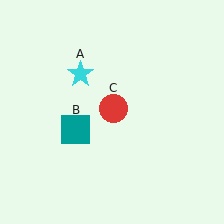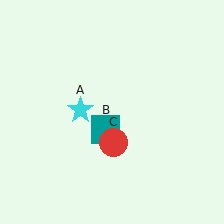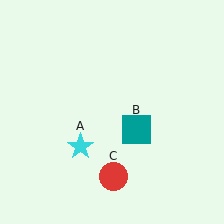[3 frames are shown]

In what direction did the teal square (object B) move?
The teal square (object B) moved right.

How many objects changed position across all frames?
3 objects changed position: cyan star (object A), teal square (object B), red circle (object C).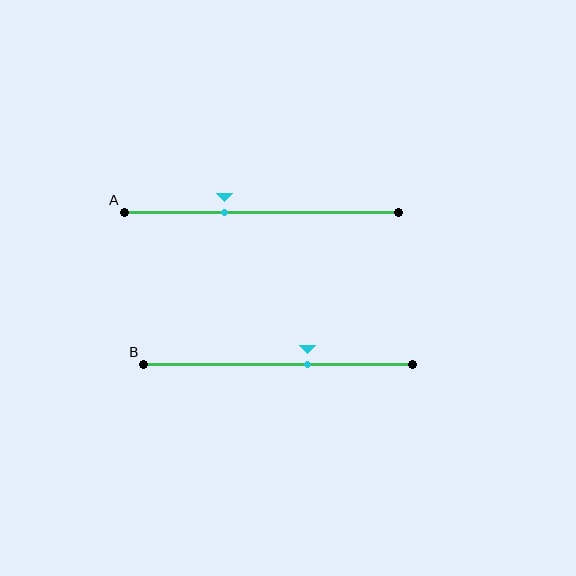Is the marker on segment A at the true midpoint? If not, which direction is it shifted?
No, the marker on segment A is shifted to the left by about 13% of the segment length.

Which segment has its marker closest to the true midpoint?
Segment B has its marker closest to the true midpoint.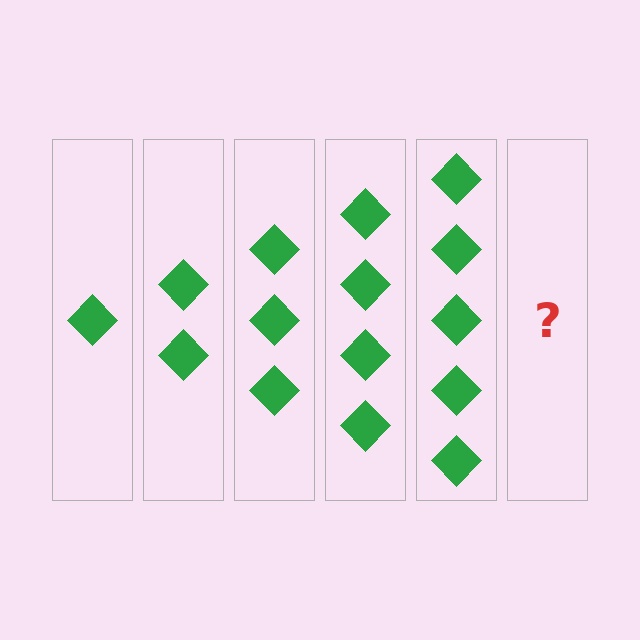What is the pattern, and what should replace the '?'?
The pattern is that each step adds one more diamond. The '?' should be 6 diamonds.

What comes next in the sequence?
The next element should be 6 diamonds.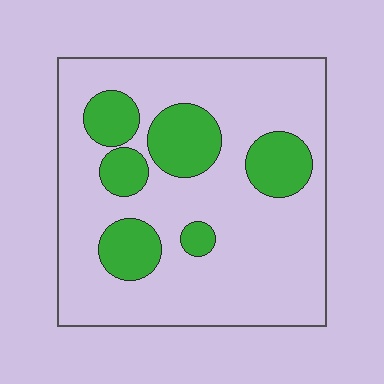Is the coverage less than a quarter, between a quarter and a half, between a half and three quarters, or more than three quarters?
Less than a quarter.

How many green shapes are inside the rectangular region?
6.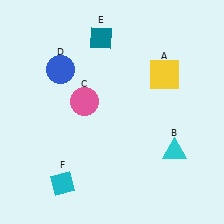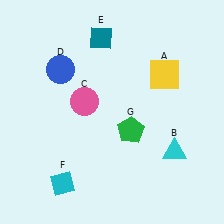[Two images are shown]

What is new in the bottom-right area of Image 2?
A green pentagon (G) was added in the bottom-right area of Image 2.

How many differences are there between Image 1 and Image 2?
There is 1 difference between the two images.